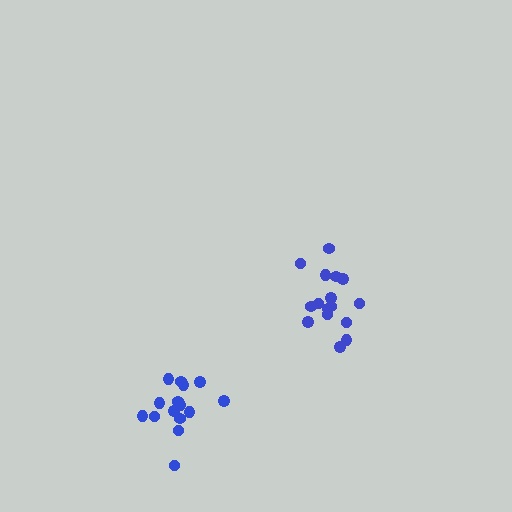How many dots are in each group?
Group 1: 16 dots, Group 2: 15 dots (31 total).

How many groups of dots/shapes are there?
There are 2 groups.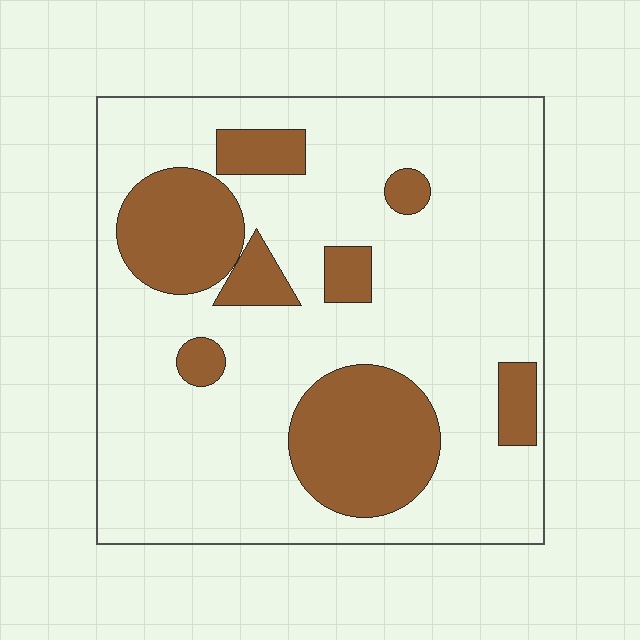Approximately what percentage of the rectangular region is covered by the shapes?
Approximately 25%.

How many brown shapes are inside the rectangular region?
8.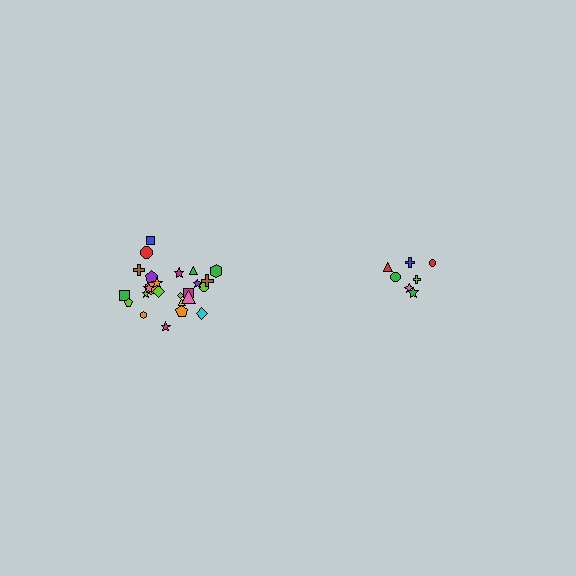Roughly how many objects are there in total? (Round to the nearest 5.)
Roughly 30 objects in total.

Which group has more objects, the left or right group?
The left group.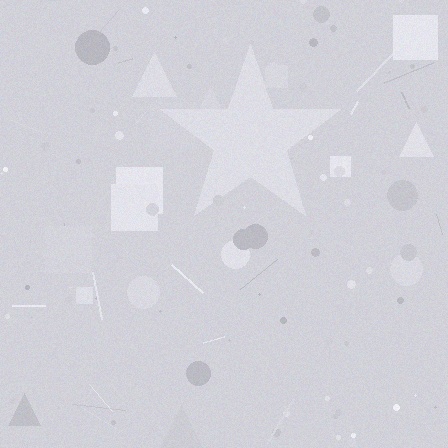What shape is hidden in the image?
A star is hidden in the image.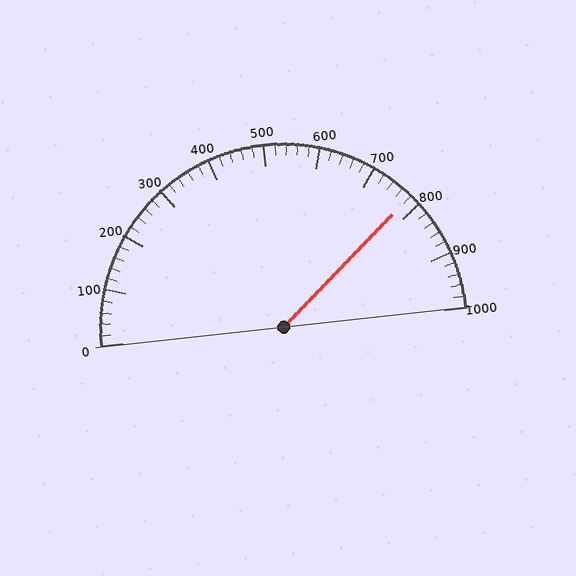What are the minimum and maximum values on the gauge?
The gauge ranges from 0 to 1000.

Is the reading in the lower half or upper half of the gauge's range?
The reading is in the upper half of the range (0 to 1000).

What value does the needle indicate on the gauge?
The needle indicates approximately 780.